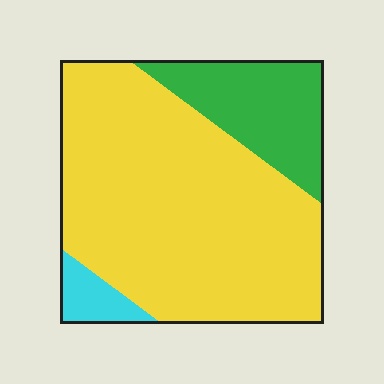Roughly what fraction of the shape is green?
Green covers 20% of the shape.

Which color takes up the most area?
Yellow, at roughly 75%.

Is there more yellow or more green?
Yellow.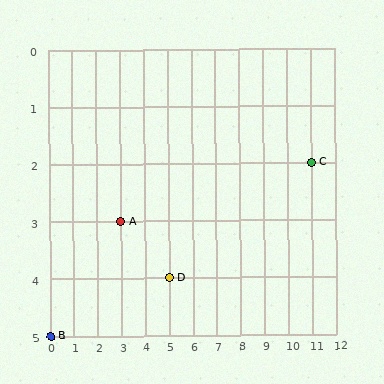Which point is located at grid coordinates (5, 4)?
Point D is at (5, 4).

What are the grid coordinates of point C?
Point C is at grid coordinates (11, 2).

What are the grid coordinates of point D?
Point D is at grid coordinates (5, 4).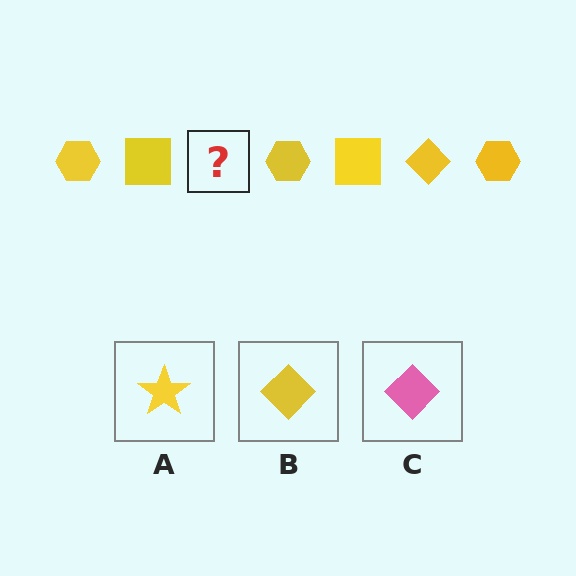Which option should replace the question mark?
Option B.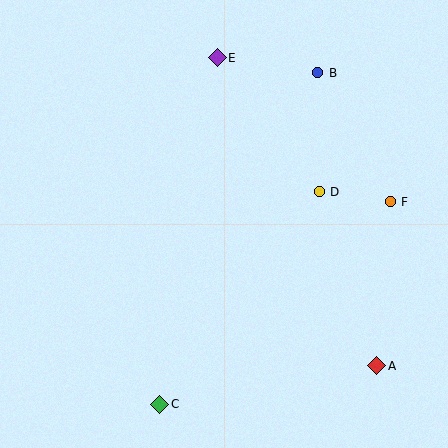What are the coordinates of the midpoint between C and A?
The midpoint between C and A is at (268, 385).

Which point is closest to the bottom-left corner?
Point C is closest to the bottom-left corner.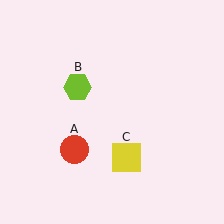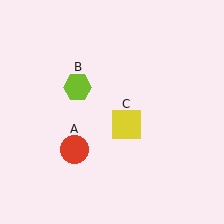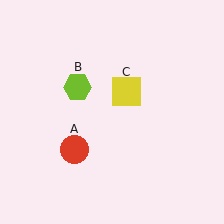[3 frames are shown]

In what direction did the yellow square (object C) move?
The yellow square (object C) moved up.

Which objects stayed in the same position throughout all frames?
Red circle (object A) and lime hexagon (object B) remained stationary.